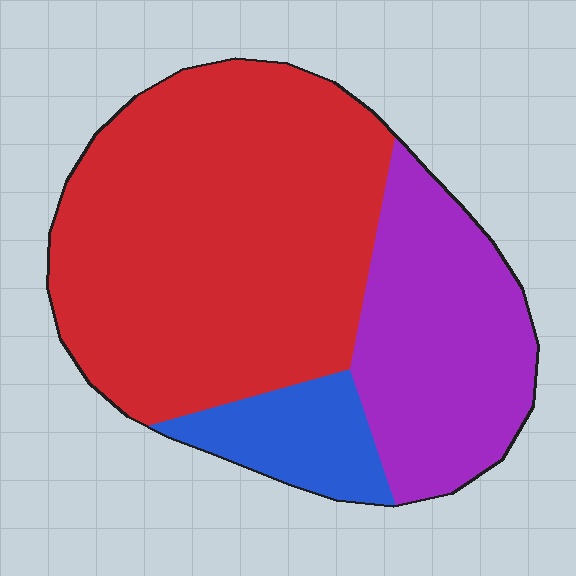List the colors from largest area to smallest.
From largest to smallest: red, purple, blue.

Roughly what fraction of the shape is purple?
Purple takes up between a quarter and a half of the shape.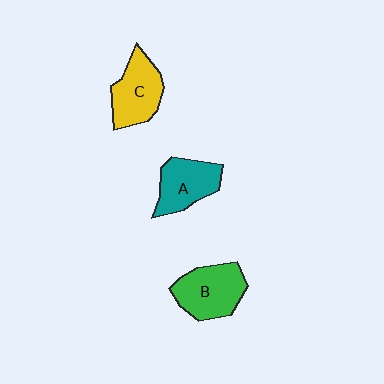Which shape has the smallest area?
Shape A (teal).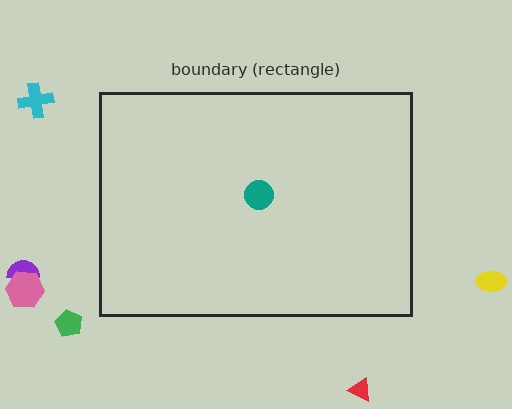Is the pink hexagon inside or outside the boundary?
Outside.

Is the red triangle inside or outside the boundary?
Outside.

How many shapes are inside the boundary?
1 inside, 6 outside.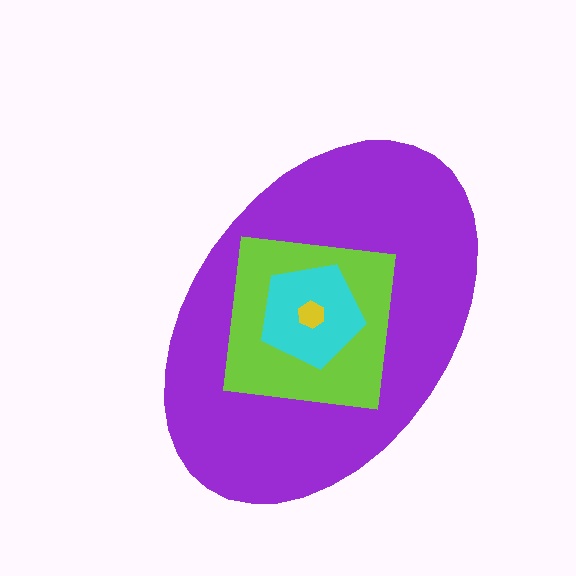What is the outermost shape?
The purple ellipse.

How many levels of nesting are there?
4.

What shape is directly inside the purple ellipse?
The lime square.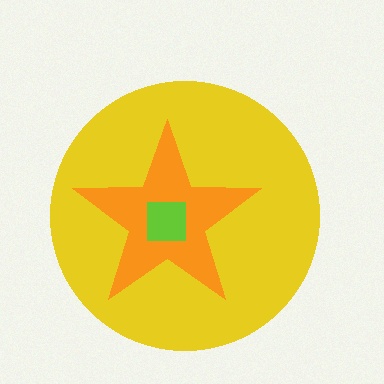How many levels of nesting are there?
3.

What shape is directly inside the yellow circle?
The orange star.